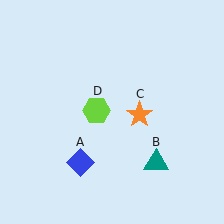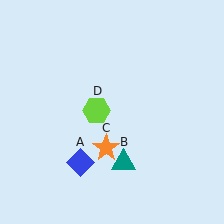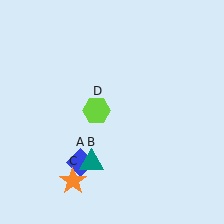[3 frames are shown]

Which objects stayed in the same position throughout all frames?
Blue diamond (object A) and lime hexagon (object D) remained stationary.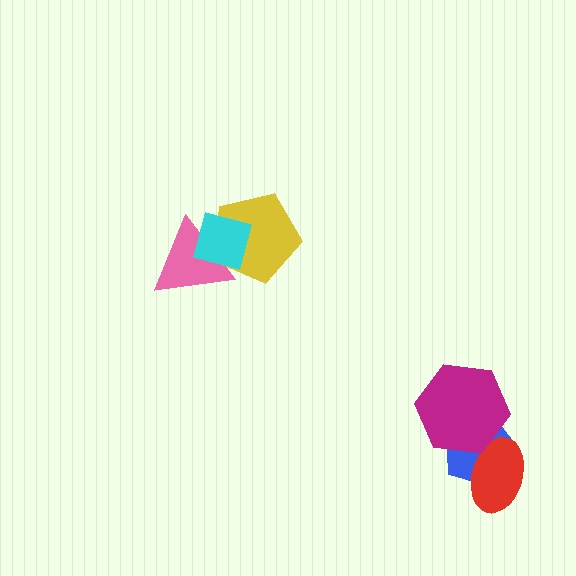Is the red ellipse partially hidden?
Yes, it is partially covered by another shape.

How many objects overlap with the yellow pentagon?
2 objects overlap with the yellow pentagon.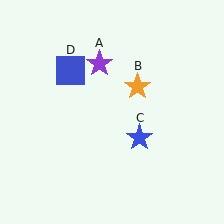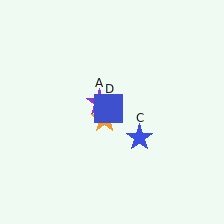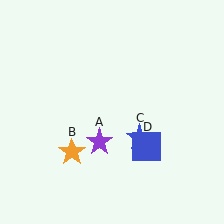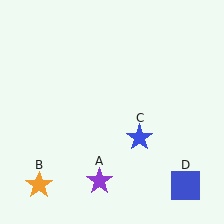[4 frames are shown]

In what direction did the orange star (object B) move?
The orange star (object B) moved down and to the left.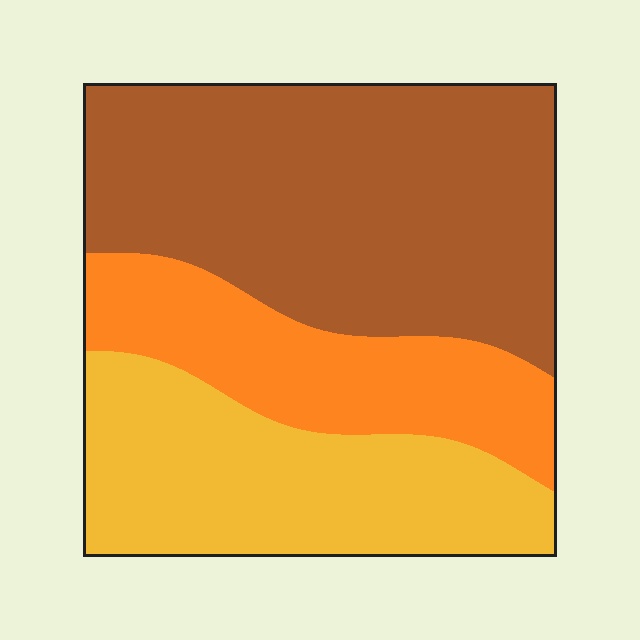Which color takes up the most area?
Brown, at roughly 50%.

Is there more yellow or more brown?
Brown.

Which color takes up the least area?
Orange, at roughly 20%.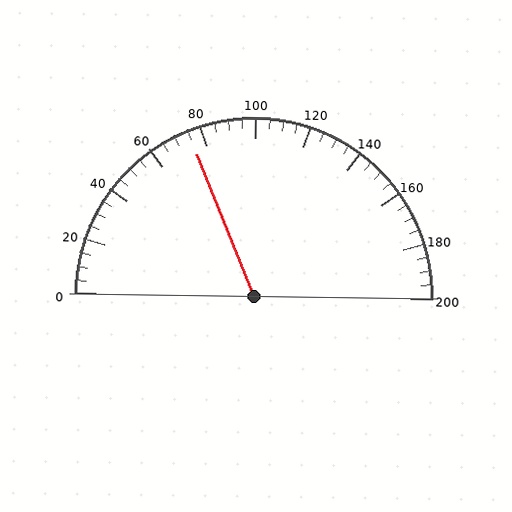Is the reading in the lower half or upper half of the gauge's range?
The reading is in the lower half of the range (0 to 200).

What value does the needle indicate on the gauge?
The needle indicates approximately 75.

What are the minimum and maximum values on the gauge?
The gauge ranges from 0 to 200.